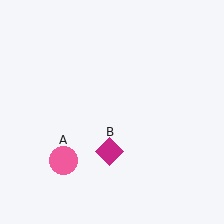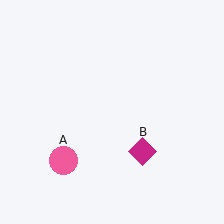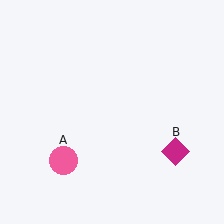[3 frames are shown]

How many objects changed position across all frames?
1 object changed position: magenta diamond (object B).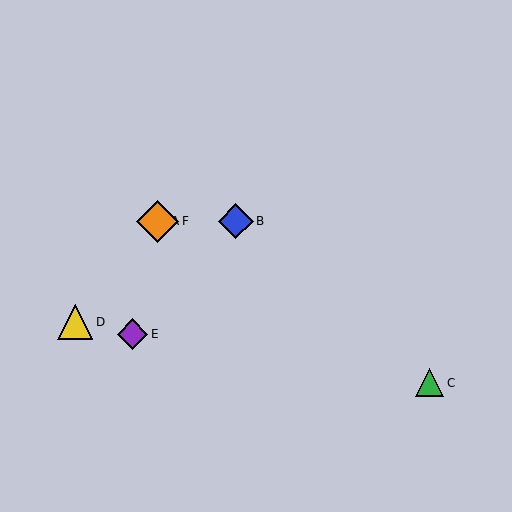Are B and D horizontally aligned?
No, B is at y≈221 and D is at y≈322.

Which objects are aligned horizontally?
Objects A, B, F are aligned horizontally.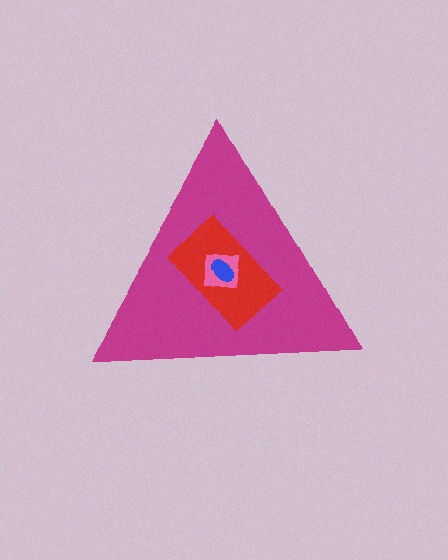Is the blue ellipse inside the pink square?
Yes.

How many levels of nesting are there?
4.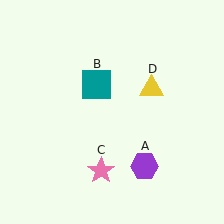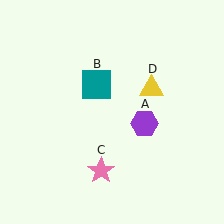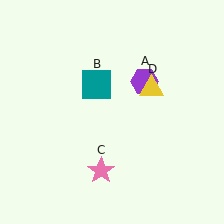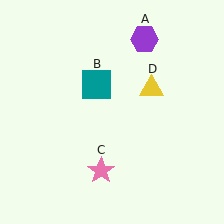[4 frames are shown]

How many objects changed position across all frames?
1 object changed position: purple hexagon (object A).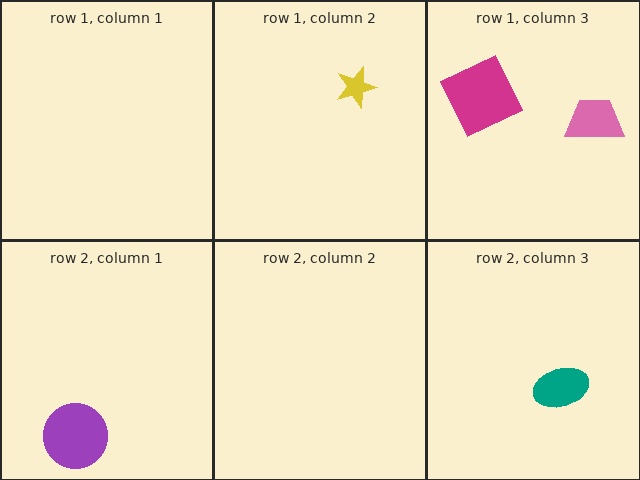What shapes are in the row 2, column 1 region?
The purple circle.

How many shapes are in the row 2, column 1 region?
1.